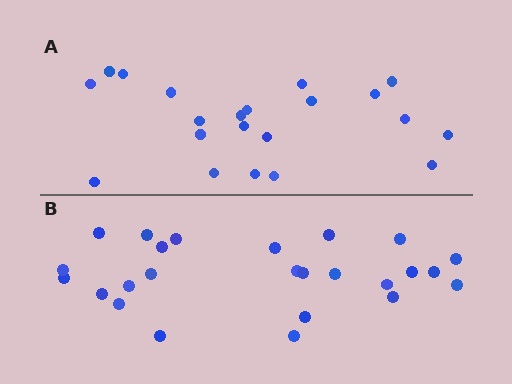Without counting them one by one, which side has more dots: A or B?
Region B (the bottom region) has more dots.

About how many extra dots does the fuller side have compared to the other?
Region B has about 4 more dots than region A.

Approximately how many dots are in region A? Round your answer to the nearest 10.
About 20 dots. (The exact count is 21, which rounds to 20.)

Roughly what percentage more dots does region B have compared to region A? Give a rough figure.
About 20% more.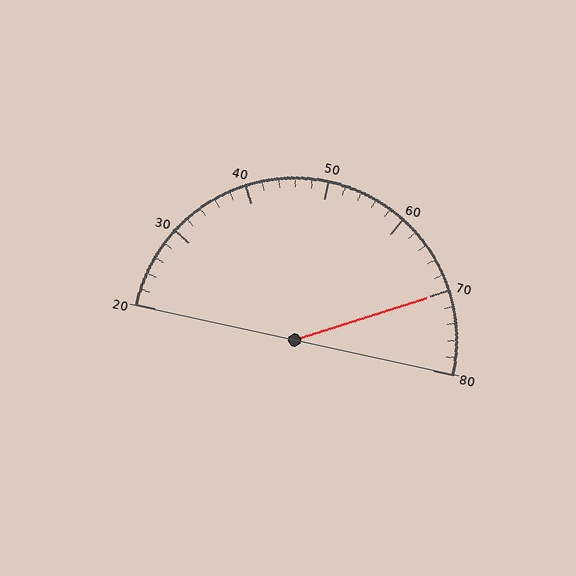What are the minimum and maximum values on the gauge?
The gauge ranges from 20 to 80.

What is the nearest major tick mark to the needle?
The nearest major tick mark is 70.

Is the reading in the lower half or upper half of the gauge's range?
The reading is in the upper half of the range (20 to 80).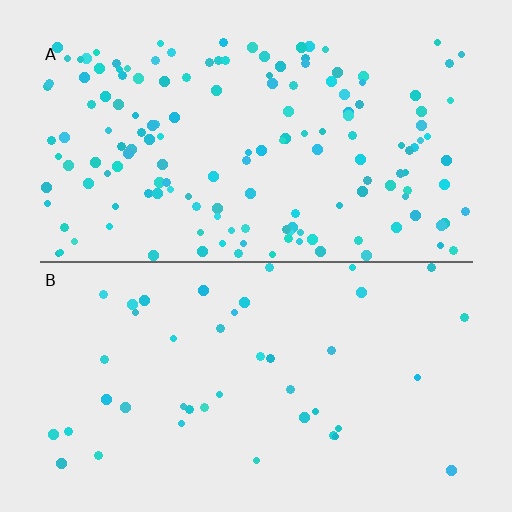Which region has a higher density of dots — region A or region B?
A (the top).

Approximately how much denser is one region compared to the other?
Approximately 3.7× — region A over region B.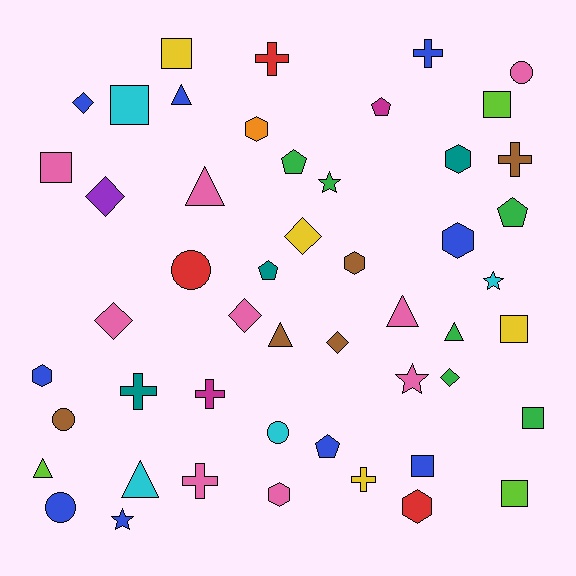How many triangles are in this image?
There are 7 triangles.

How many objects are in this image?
There are 50 objects.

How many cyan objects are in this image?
There are 4 cyan objects.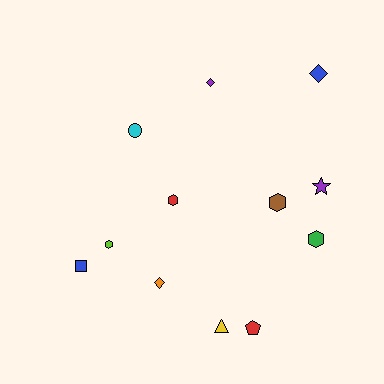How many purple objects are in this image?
There are 2 purple objects.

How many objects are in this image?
There are 12 objects.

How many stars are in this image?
There is 1 star.